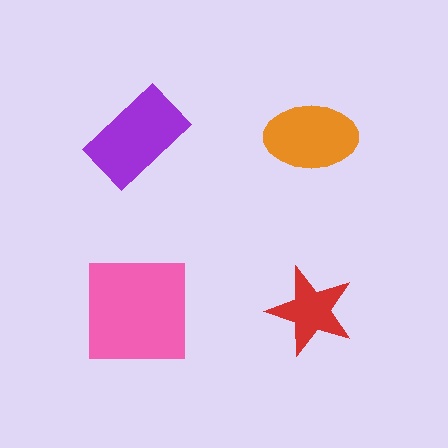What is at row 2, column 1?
A pink square.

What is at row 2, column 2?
A red star.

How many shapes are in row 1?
2 shapes.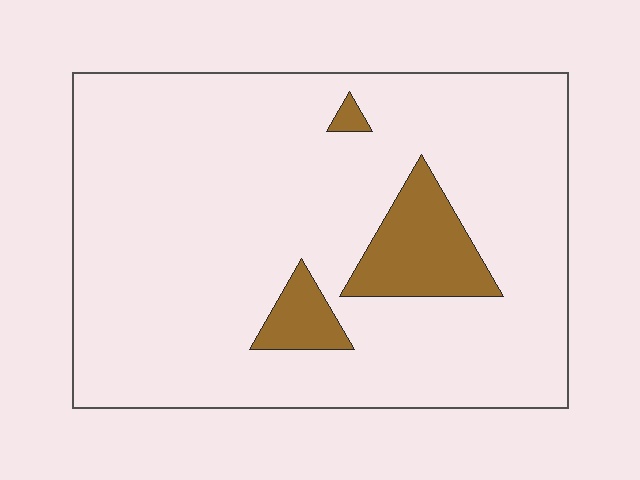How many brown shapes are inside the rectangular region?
3.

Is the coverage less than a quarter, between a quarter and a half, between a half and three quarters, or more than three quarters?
Less than a quarter.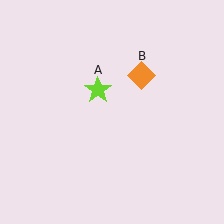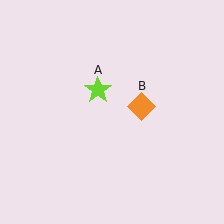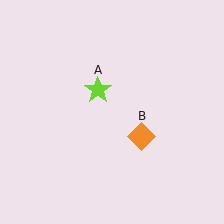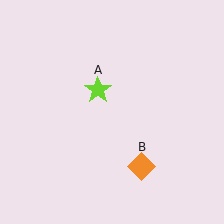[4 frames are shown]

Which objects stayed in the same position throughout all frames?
Lime star (object A) remained stationary.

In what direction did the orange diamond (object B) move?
The orange diamond (object B) moved down.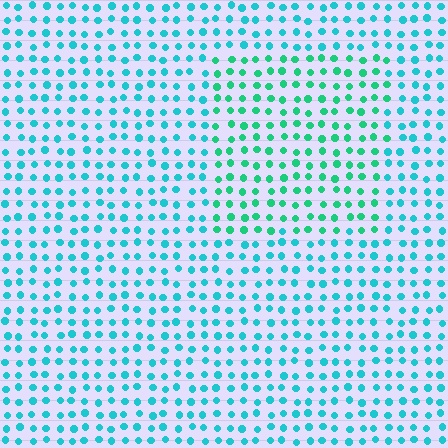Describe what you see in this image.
The image is filled with small cyan elements in a uniform arrangement. A rectangle-shaped region is visible where the elements are tinted to a slightly different hue, forming a subtle color boundary.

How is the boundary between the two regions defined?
The boundary is defined purely by a slight shift in hue (about 29 degrees). Spacing, size, and orientation are identical on both sides.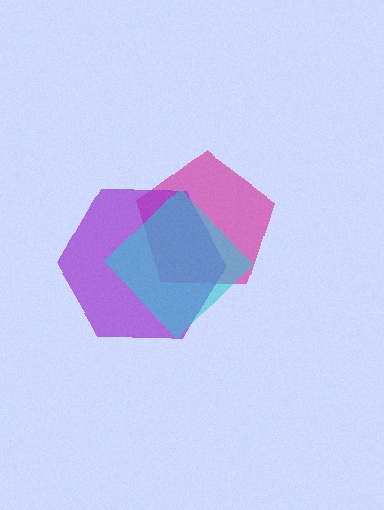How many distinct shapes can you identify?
There are 3 distinct shapes: a magenta pentagon, a purple hexagon, a cyan diamond.